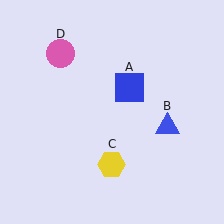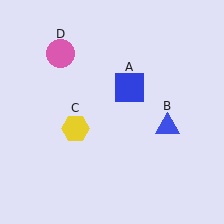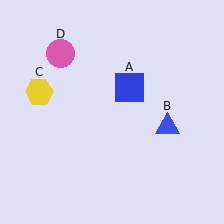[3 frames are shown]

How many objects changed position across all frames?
1 object changed position: yellow hexagon (object C).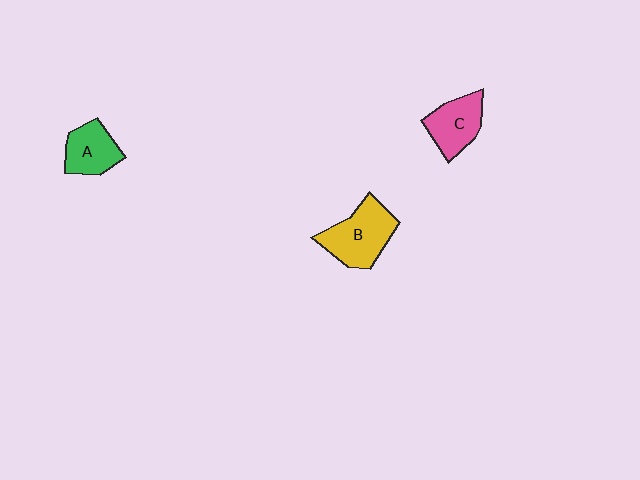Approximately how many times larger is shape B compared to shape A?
Approximately 1.4 times.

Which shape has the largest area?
Shape B (yellow).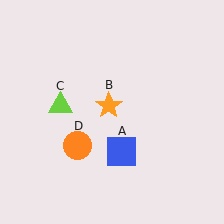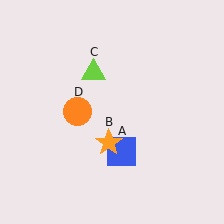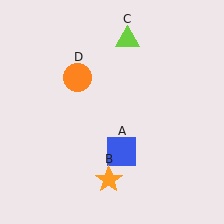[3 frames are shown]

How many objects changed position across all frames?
3 objects changed position: orange star (object B), lime triangle (object C), orange circle (object D).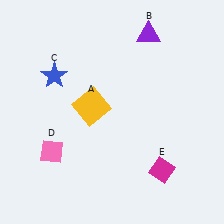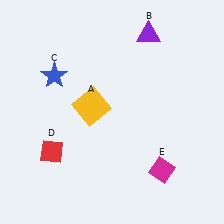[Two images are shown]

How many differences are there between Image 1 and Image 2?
There is 1 difference between the two images.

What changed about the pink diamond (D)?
In Image 1, D is pink. In Image 2, it changed to red.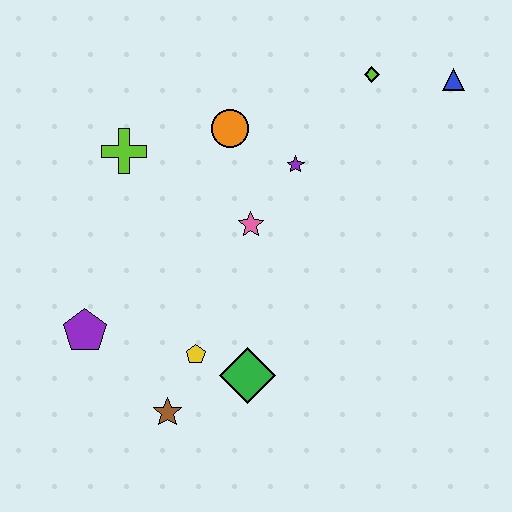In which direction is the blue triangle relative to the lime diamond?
The blue triangle is to the right of the lime diamond.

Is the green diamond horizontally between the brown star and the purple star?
Yes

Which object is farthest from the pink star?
The blue triangle is farthest from the pink star.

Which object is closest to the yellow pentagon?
The green diamond is closest to the yellow pentagon.